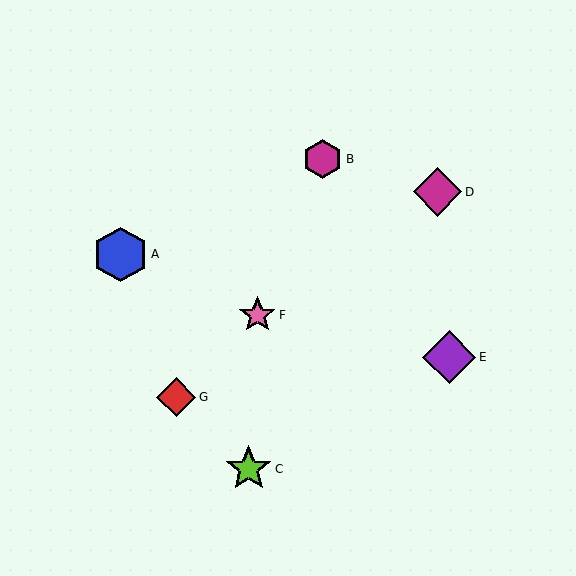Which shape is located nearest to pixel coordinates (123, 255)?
The blue hexagon (labeled A) at (121, 254) is nearest to that location.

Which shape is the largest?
The blue hexagon (labeled A) is the largest.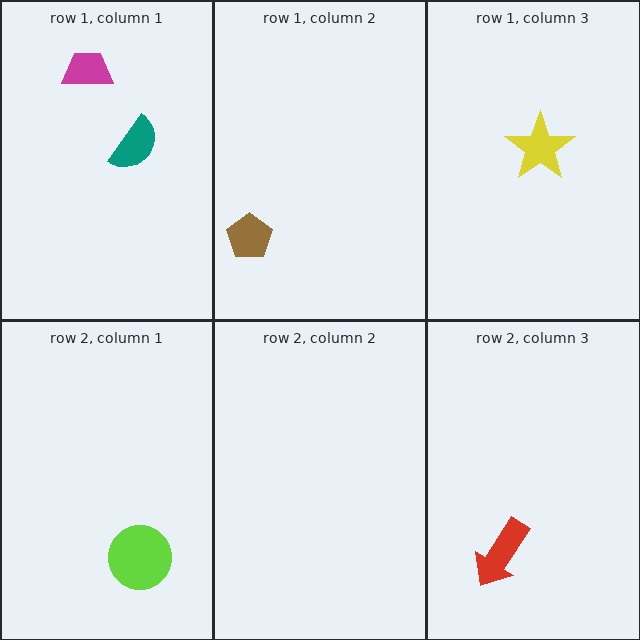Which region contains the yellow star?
The row 1, column 3 region.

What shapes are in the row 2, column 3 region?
The red arrow.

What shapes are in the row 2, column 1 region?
The lime circle.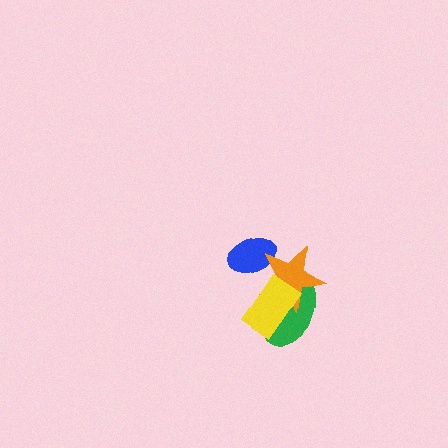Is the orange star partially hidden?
Yes, it is partially covered by another shape.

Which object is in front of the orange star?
The yellow rectangle is in front of the orange star.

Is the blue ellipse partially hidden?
Yes, it is partially covered by another shape.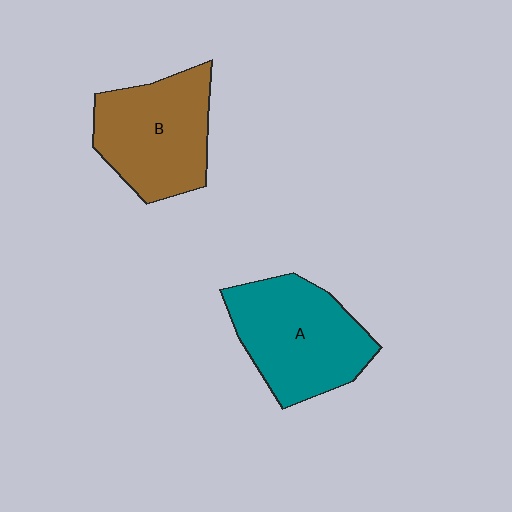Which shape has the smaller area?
Shape B (brown).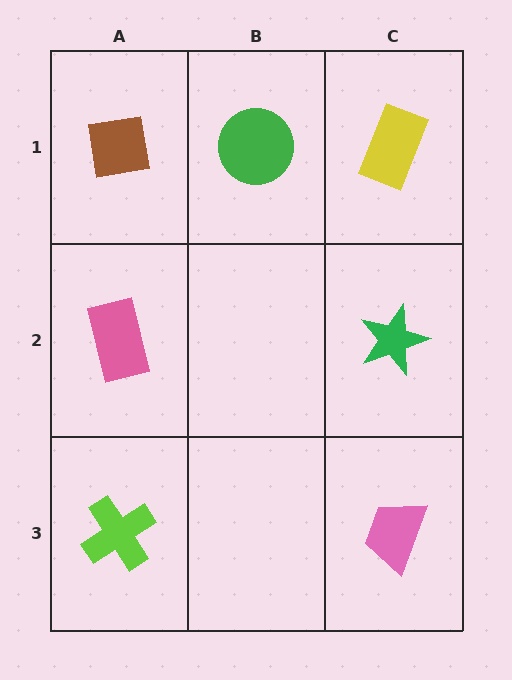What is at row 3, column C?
A pink trapezoid.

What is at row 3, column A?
A lime cross.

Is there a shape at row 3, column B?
No, that cell is empty.